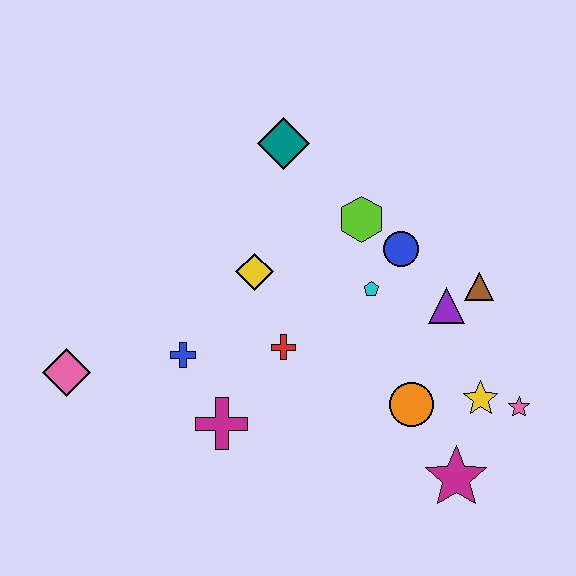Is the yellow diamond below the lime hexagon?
Yes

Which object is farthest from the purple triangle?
The pink diamond is farthest from the purple triangle.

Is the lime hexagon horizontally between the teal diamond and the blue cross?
No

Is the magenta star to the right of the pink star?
No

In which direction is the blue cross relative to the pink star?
The blue cross is to the left of the pink star.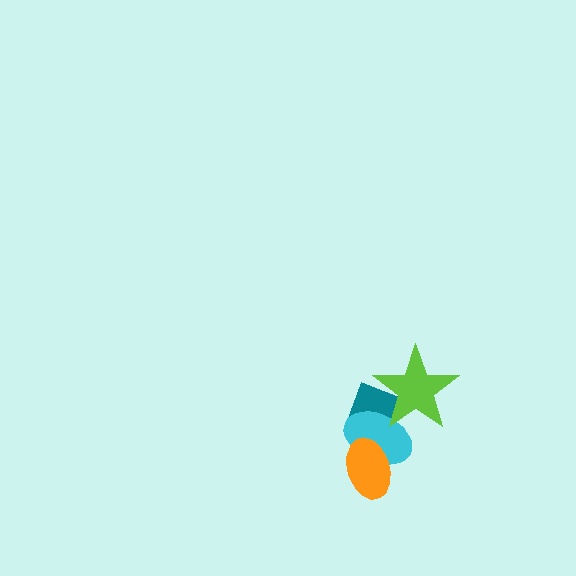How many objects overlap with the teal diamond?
2 objects overlap with the teal diamond.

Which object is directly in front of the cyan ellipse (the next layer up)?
The orange ellipse is directly in front of the cyan ellipse.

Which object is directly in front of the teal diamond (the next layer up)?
The cyan ellipse is directly in front of the teal diamond.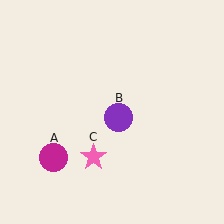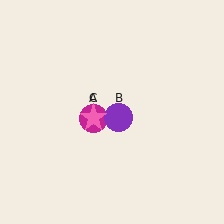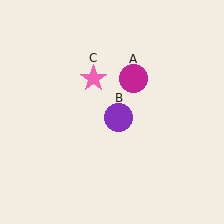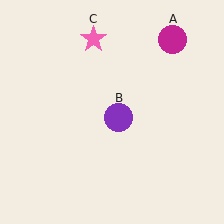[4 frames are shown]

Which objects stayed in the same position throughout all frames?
Purple circle (object B) remained stationary.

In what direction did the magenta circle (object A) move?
The magenta circle (object A) moved up and to the right.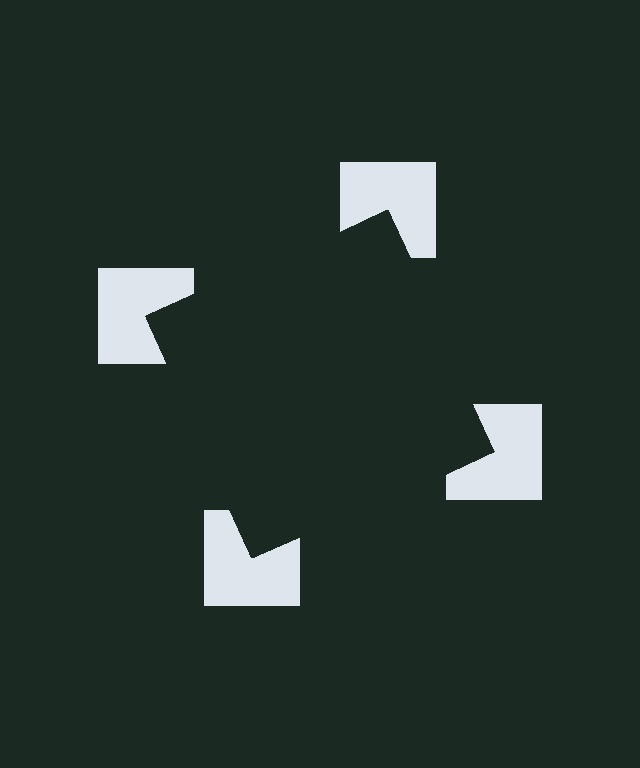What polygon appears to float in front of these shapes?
An illusory square — its edges are inferred from the aligned wedge cuts in the notched squares, not physically drawn.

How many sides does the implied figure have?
4 sides.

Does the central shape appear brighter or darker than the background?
It typically appears slightly darker than the background, even though no actual brightness change is drawn.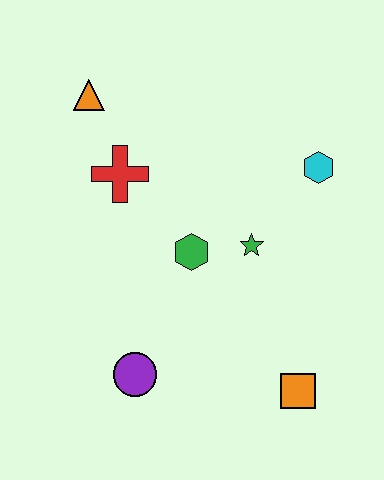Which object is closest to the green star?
The green hexagon is closest to the green star.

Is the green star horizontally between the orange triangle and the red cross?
No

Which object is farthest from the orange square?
The orange triangle is farthest from the orange square.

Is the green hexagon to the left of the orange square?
Yes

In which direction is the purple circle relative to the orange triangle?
The purple circle is below the orange triangle.